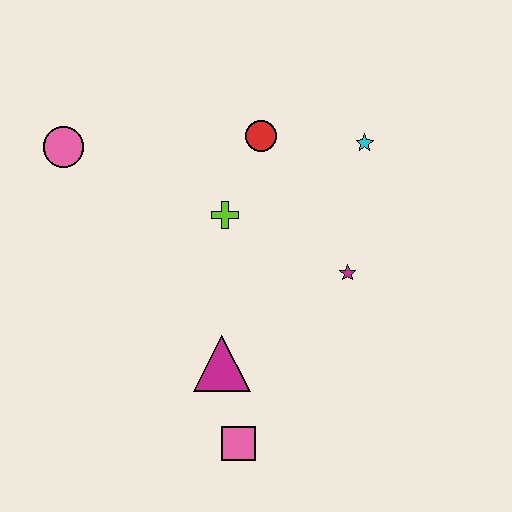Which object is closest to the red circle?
The lime cross is closest to the red circle.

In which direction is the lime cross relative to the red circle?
The lime cross is below the red circle.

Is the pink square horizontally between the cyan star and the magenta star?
No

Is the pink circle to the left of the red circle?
Yes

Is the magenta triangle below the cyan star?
Yes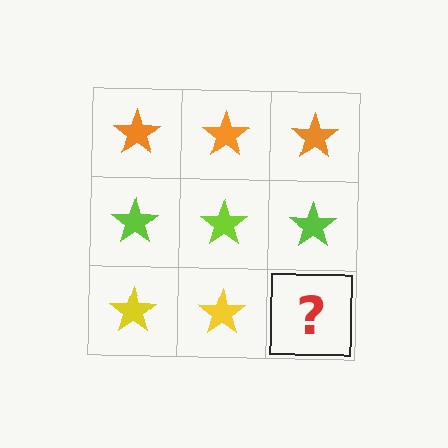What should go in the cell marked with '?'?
The missing cell should contain a yellow star.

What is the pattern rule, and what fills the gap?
The rule is that each row has a consistent color. The gap should be filled with a yellow star.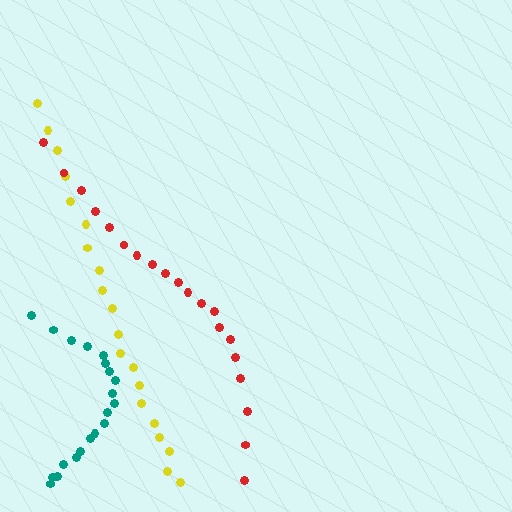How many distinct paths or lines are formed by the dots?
There are 3 distinct paths.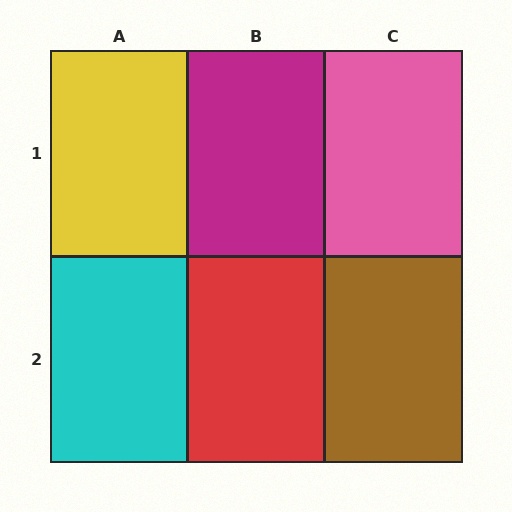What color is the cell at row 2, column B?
Red.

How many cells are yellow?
1 cell is yellow.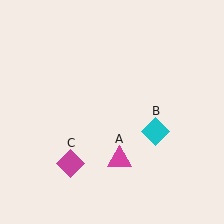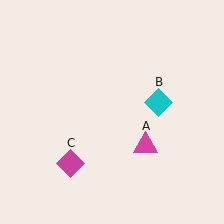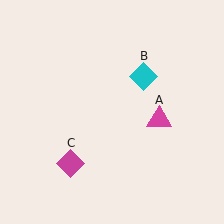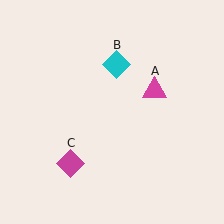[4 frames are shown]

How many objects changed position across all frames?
2 objects changed position: magenta triangle (object A), cyan diamond (object B).